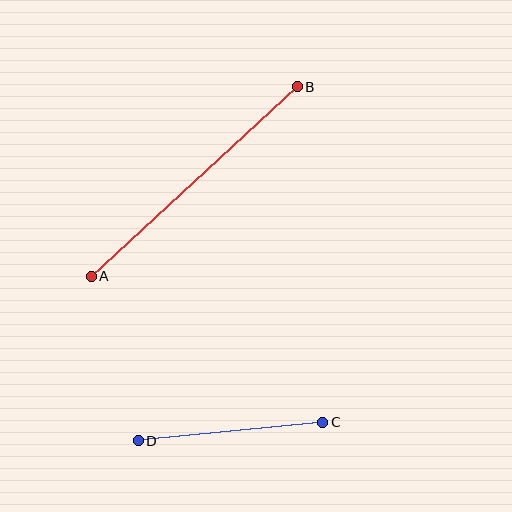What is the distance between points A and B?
The distance is approximately 280 pixels.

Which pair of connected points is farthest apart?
Points A and B are farthest apart.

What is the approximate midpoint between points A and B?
The midpoint is at approximately (194, 182) pixels.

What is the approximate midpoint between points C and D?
The midpoint is at approximately (231, 431) pixels.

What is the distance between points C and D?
The distance is approximately 186 pixels.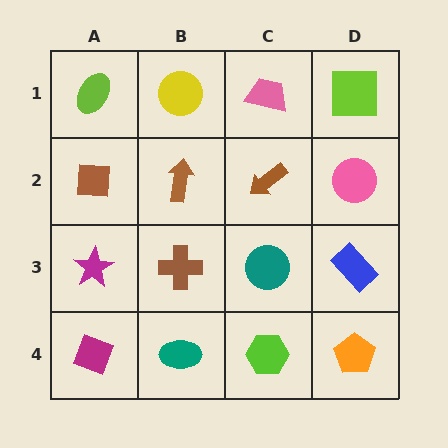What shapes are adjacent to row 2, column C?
A pink trapezoid (row 1, column C), a teal circle (row 3, column C), a brown arrow (row 2, column B), a pink circle (row 2, column D).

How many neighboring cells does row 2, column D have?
3.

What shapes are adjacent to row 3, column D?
A pink circle (row 2, column D), an orange pentagon (row 4, column D), a teal circle (row 3, column C).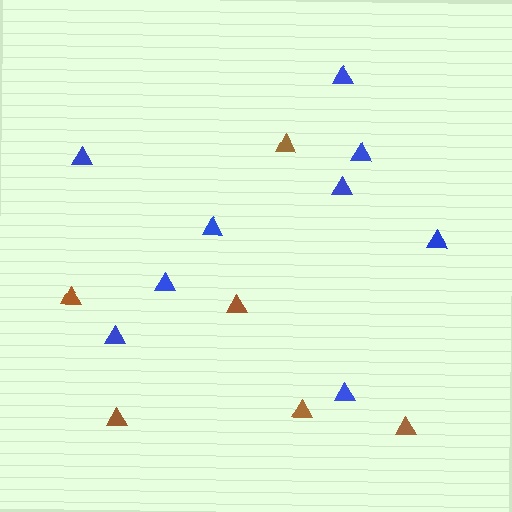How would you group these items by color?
There are 2 groups: one group of brown triangles (6) and one group of blue triangles (9).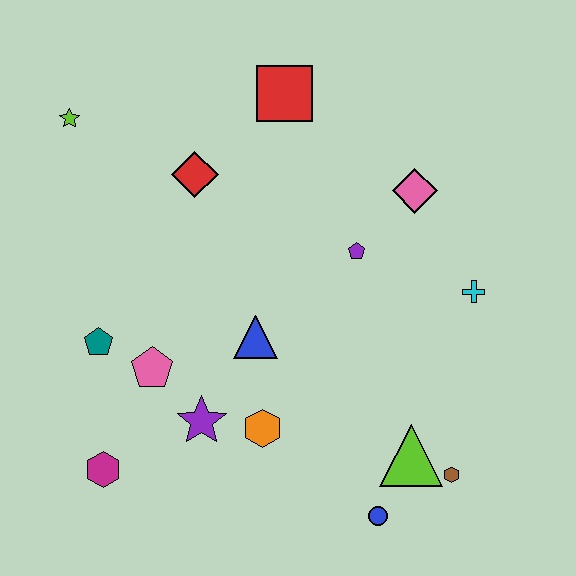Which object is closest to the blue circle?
The lime triangle is closest to the blue circle.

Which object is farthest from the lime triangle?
The lime star is farthest from the lime triangle.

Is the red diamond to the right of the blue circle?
No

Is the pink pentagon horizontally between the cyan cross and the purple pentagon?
No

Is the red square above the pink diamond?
Yes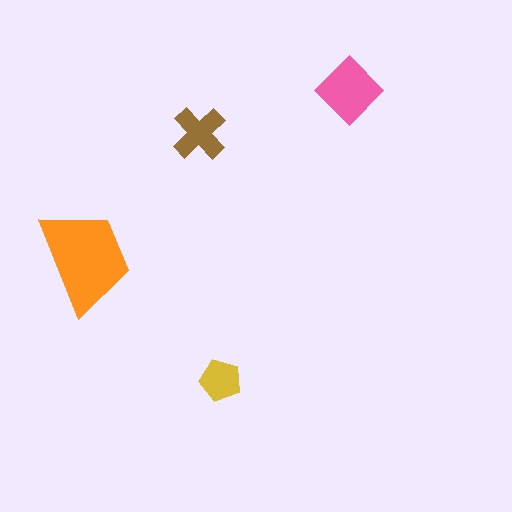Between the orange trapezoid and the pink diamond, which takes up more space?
The orange trapezoid.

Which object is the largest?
The orange trapezoid.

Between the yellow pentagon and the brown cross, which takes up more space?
The brown cross.